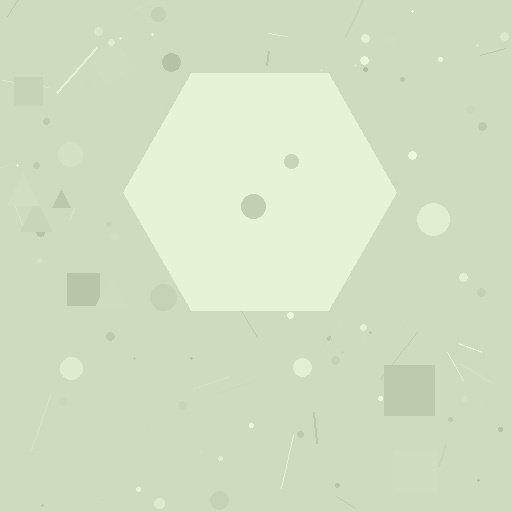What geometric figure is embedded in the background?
A hexagon is embedded in the background.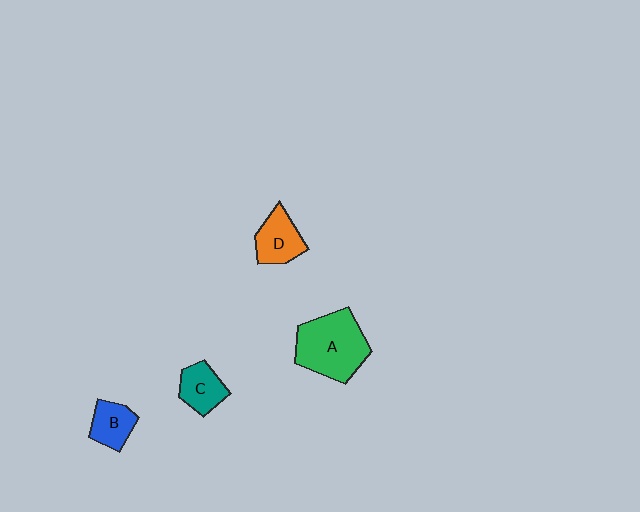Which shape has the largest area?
Shape A (green).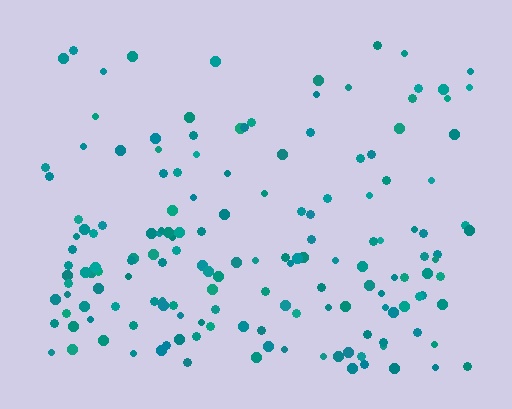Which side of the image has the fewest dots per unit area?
The top.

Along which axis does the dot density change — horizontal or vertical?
Vertical.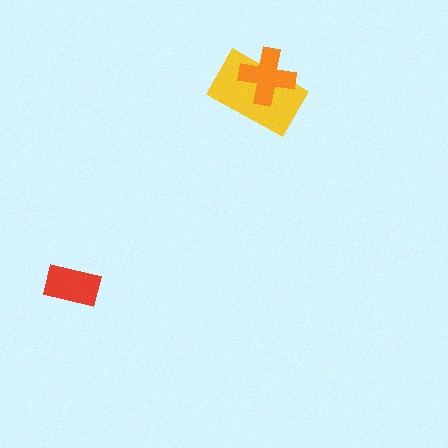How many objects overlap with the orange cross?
1 object overlaps with the orange cross.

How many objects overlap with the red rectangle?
0 objects overlap with the red rectangle.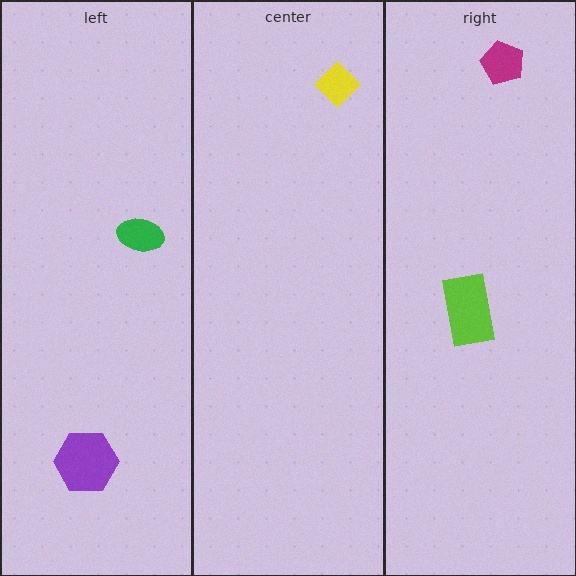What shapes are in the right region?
The lime rectangle, the magenta pentagon.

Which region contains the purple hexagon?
The left region.